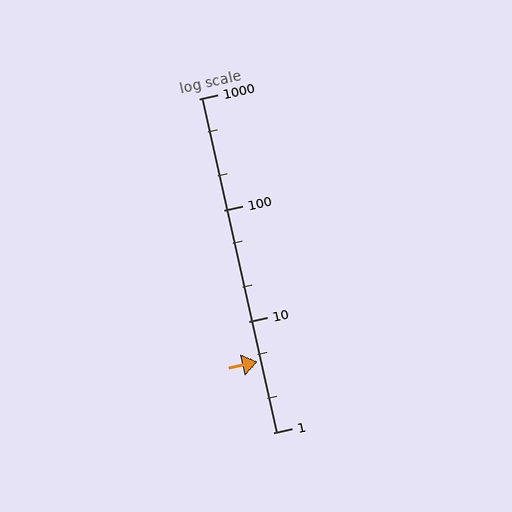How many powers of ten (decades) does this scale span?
The scale spans 3 decades, from 1 to 1000.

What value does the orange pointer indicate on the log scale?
The pointer indicates approximately 4.3.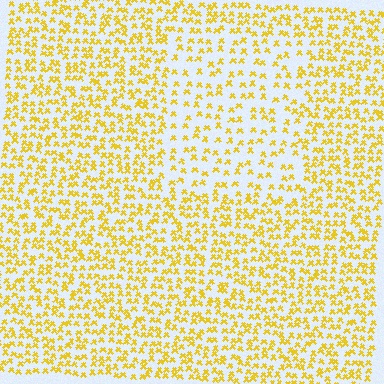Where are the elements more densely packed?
The elements are more densely packed outside the rectangle boundary.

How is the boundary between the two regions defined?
The boundary is defined by a change in element density (approximately 1.8x ratio). All elements are the same color, size, and shape.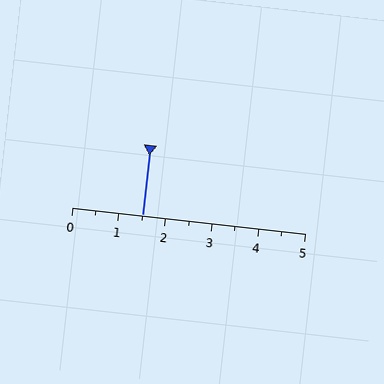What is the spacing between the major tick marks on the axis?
The major ticks are spaced 1 apart.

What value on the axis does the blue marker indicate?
The marker indicates approximately 1.5.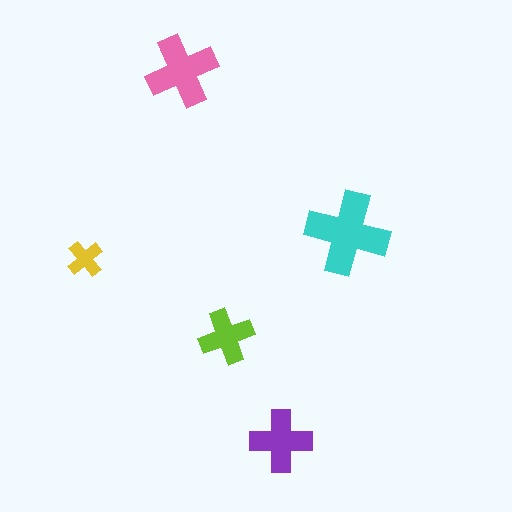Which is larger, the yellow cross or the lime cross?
The lime one.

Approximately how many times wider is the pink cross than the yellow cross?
About 2 times wider.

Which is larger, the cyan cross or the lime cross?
The cyan one.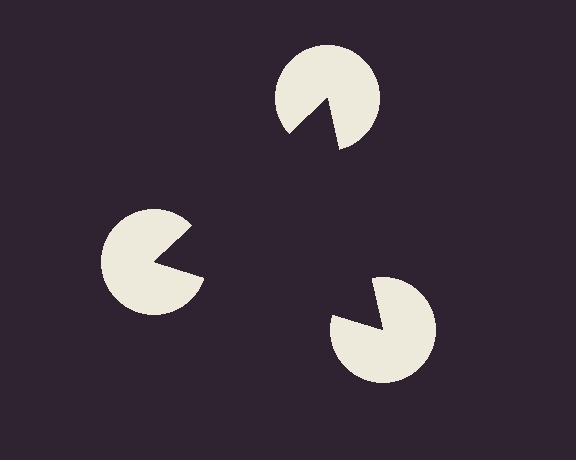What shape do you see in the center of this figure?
An illusory triangle — its edges are inferred from the aligned wedge cuts in the pac-man discs, not physically drawn.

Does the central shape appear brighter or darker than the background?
It typically appears slightly darker than the background, even though no actual brightness change is drawn.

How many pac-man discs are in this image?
There are 3 — one at each vertex of the illusory triangle.